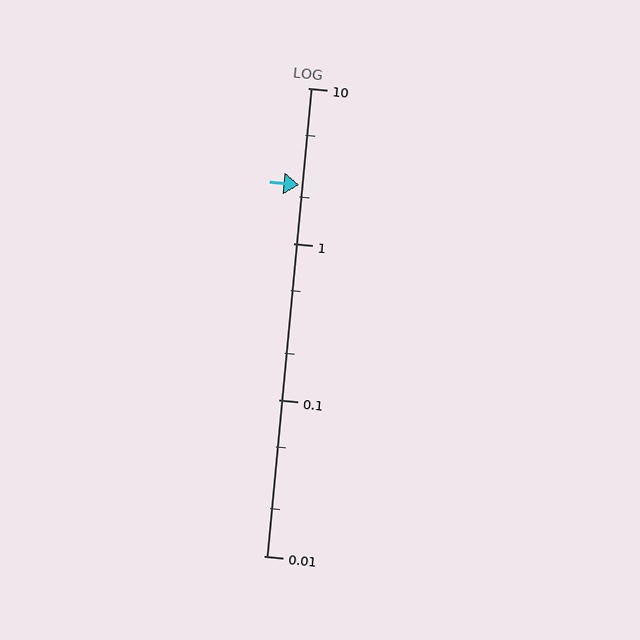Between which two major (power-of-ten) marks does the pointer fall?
The pointer is between 1 and 10.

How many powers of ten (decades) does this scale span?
The scale spans 3 decades, from 0.01 to 10.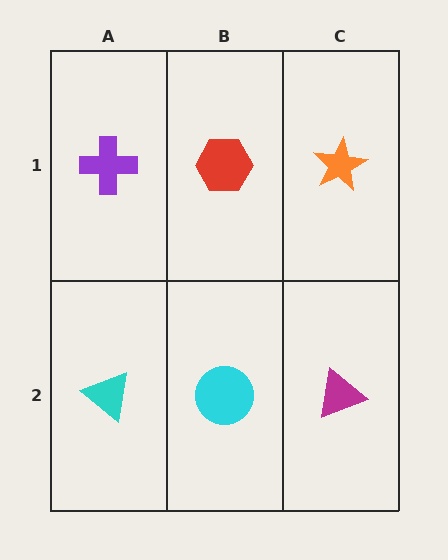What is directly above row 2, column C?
An orange star.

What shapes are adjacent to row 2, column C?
An orange star (row 1, column C), a cyan circle (row 2, column B).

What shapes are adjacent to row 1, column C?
A magenta triangle (row 2, column C), a red hexagon (row 1, column B).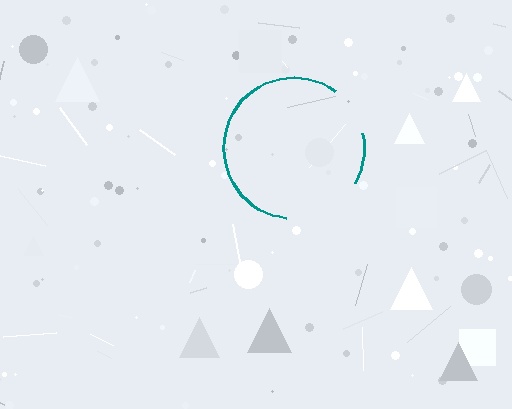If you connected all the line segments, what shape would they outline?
They would outline a circle.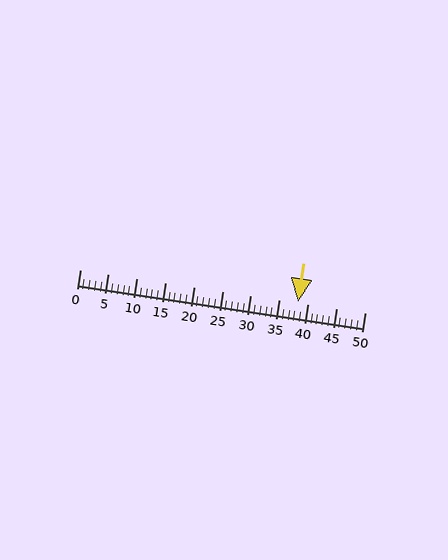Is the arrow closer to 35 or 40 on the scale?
The arrow is closer to 40.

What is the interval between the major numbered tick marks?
The major tick marks are spaced 5 units apart.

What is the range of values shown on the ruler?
The ruler shows values from 0 to 50.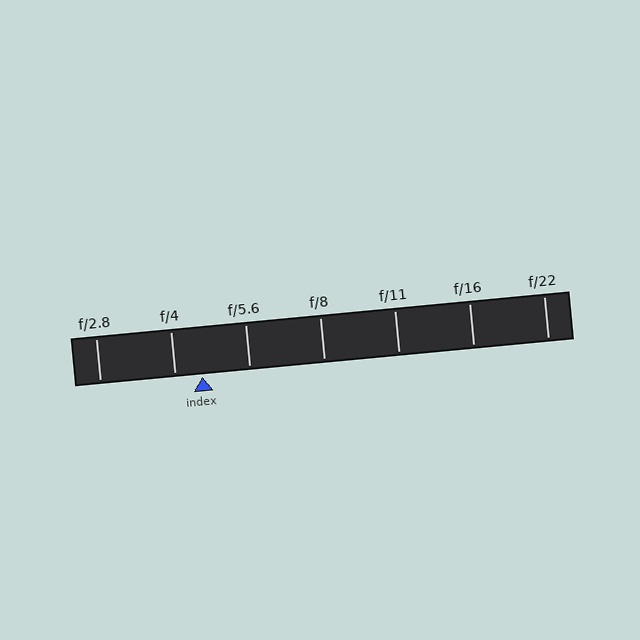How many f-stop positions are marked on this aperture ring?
There are 7 f-stop positions marked.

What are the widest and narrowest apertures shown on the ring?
The widest aperture shown is f/2.8 and the narrowest is f/22.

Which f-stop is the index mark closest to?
The index mark is closest to f/4.